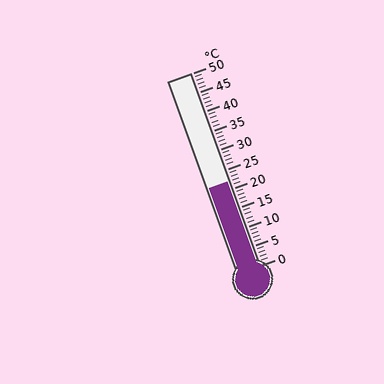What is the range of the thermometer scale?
The thermometer scale ranges from 0°C to 50°C.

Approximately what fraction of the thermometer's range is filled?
The thermometer is filled to approximately 45% of its range.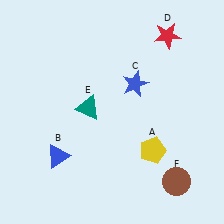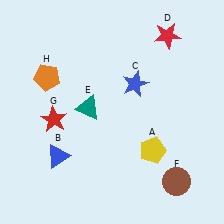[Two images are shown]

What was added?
A red star (G), an orange pentagon (H) were added in Image 2.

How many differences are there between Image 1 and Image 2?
There are 2 differences between the two images.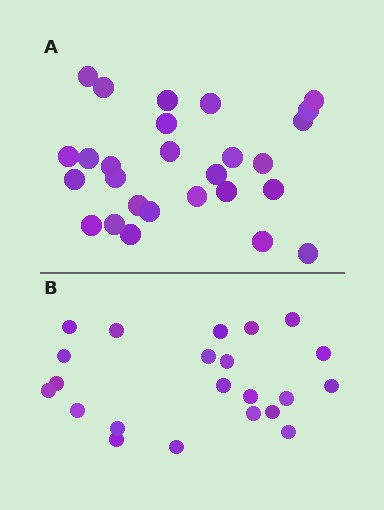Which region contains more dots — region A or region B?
Region A (the top region) has more dots.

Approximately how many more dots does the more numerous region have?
Region A has about 5 more dots than region B.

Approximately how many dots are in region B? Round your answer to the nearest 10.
About 20 dots. (The exact count is 22, which rounds to 20.)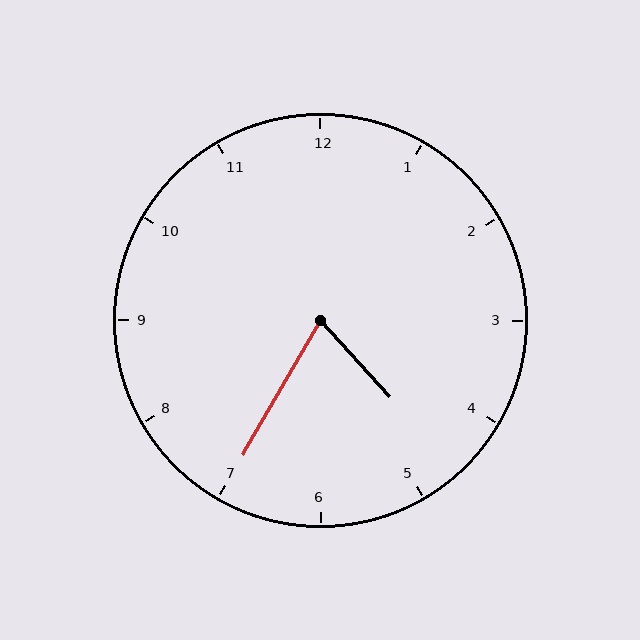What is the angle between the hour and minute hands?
Approximately 72 degrees.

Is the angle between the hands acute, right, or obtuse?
It is acute.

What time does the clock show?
4:35.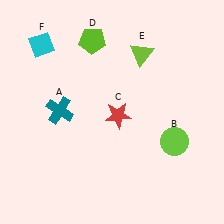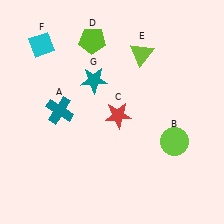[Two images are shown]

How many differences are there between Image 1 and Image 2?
There is 1 difference between the two images.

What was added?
A teal star (G) was added in Image 2.